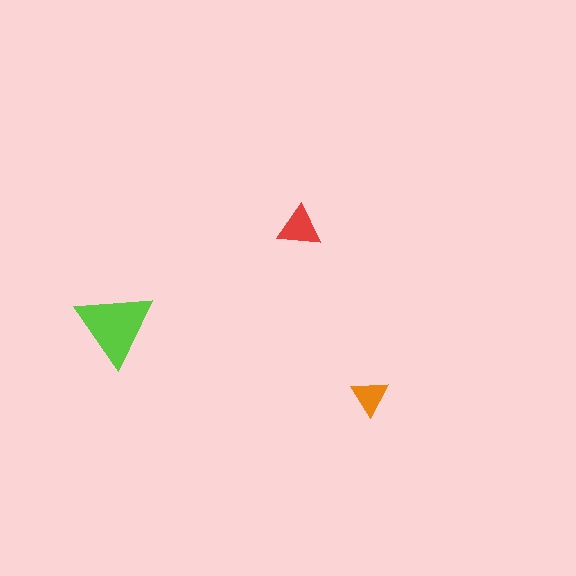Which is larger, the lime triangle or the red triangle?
The lime one.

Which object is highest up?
The red triangle is topmost.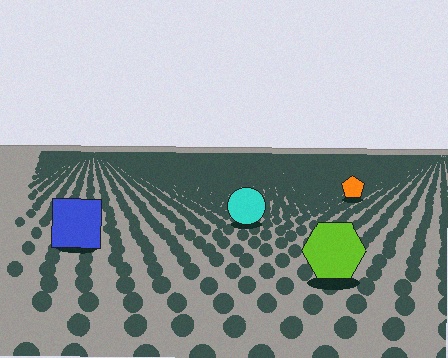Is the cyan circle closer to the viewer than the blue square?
No. The blue square is closer — you can tell from the texture gradient: the ground texture is coarser near it.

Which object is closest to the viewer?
The lime hexagon is closest. The texture marks near it are larger and more spread out.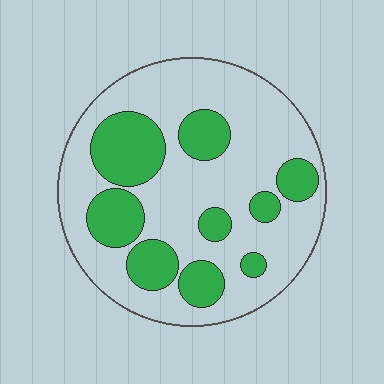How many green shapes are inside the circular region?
9.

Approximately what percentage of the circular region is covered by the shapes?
Approximately 30%.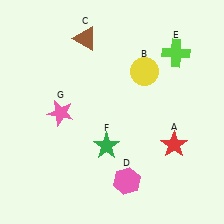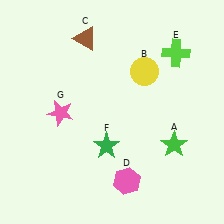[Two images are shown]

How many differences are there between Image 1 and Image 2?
There is 1 difference between the two images.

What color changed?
The star (A) changed from red in Image 1 to green in Image 2.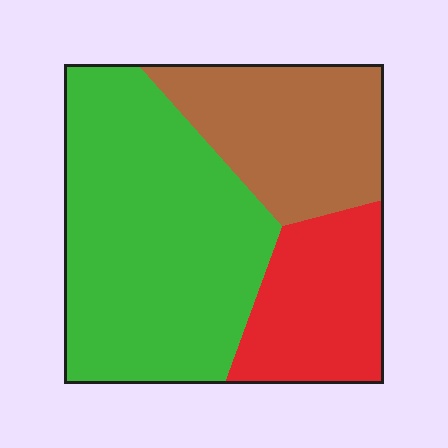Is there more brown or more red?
Brown.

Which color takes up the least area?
Red, at roughly 20%.